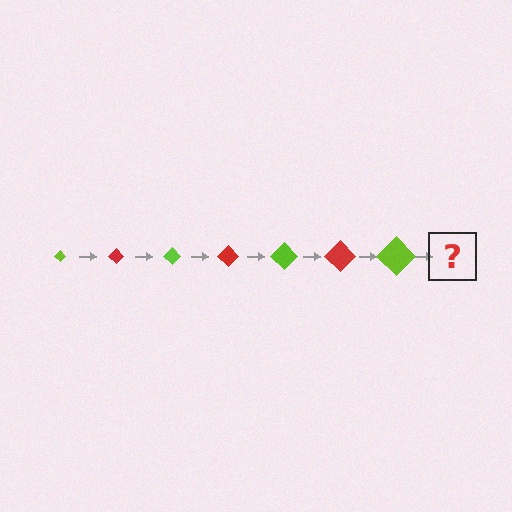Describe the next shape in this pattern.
It should be a red diamond, larger than the previous one.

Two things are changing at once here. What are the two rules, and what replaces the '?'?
The two rules are that the diamond grows larger each step and the color cycles through lime and red. The '?' should be a red diamond, larger than the previous one.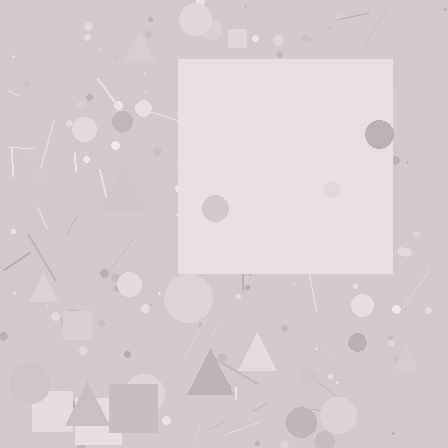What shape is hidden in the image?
A square is hidden in the image.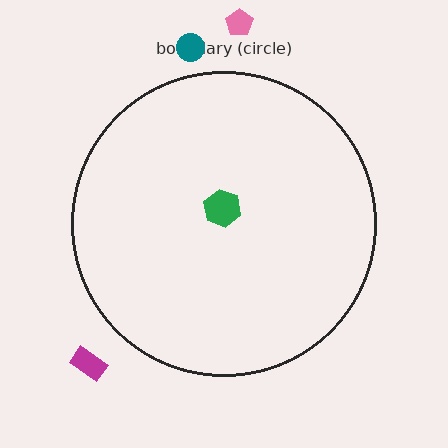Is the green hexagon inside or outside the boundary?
Inside.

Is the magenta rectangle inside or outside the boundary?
Outside.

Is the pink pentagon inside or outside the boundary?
Outside.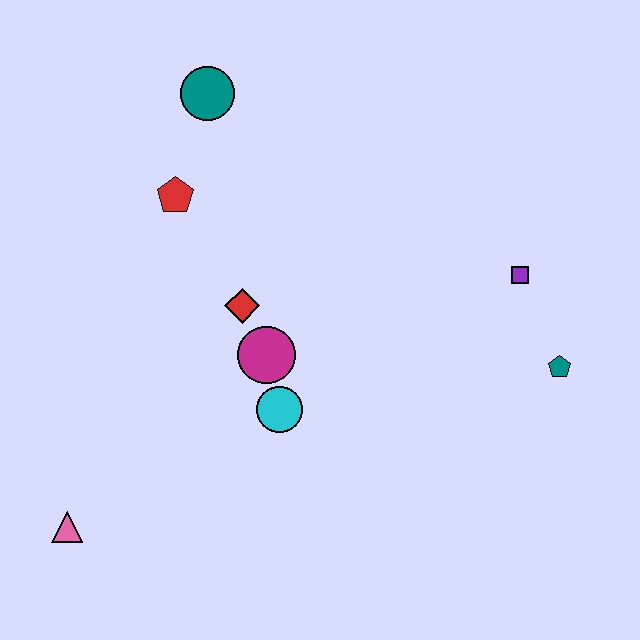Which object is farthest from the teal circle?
The pink triangle is farthest from the teal circle.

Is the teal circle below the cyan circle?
No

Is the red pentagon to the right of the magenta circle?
No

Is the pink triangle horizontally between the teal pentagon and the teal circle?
No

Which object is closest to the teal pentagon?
The purple square is closest to the teal pentagon.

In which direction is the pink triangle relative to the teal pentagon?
The pink triangle is to the left of the teal pentagon.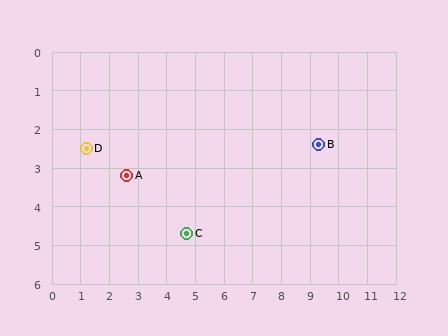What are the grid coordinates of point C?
Point C is at approximately (4.7, 4.7).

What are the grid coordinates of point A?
Point A is at approximately (2.6, 3.2).